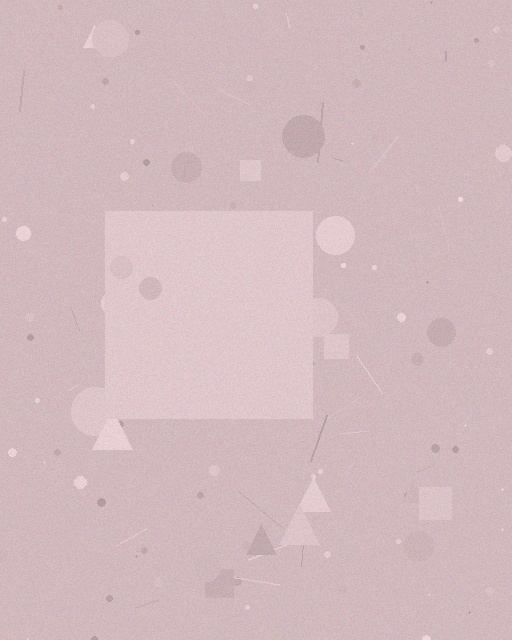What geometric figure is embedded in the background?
A square is embedded in the background.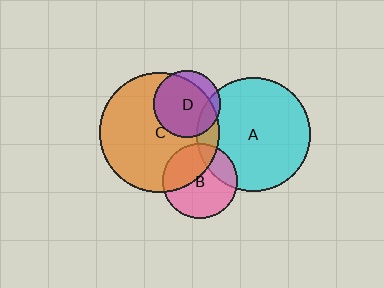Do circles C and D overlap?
Yes.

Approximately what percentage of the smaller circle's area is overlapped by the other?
Approximately 80%.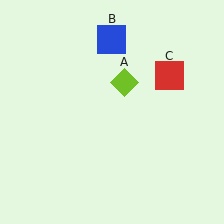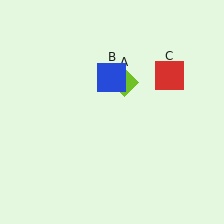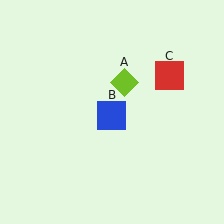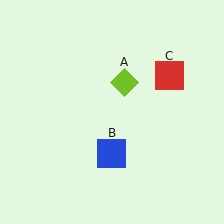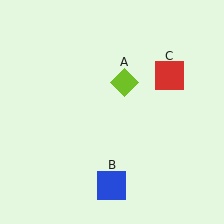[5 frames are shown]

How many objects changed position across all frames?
1 object changed position: blue square (object B).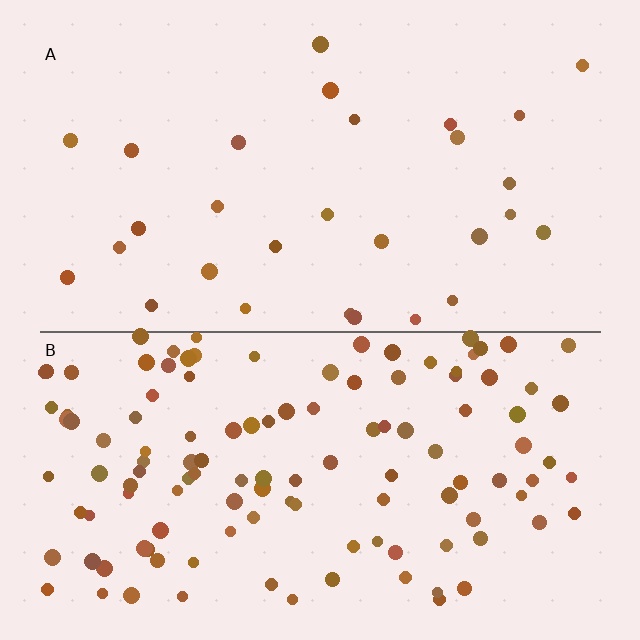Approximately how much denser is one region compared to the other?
Approximately 4.2× — region B over region A.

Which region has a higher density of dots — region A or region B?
B (the bottom).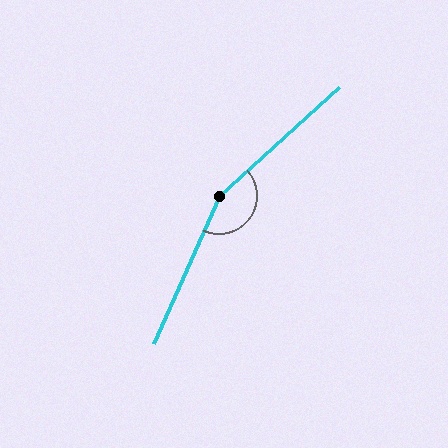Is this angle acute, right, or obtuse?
It is obtuse.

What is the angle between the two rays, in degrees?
Approximately 156 degrees.